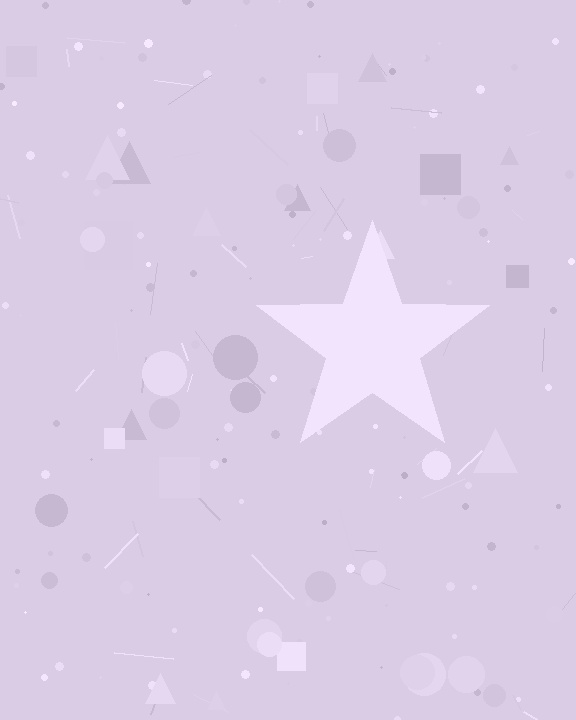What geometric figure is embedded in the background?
A star is embedded in the background.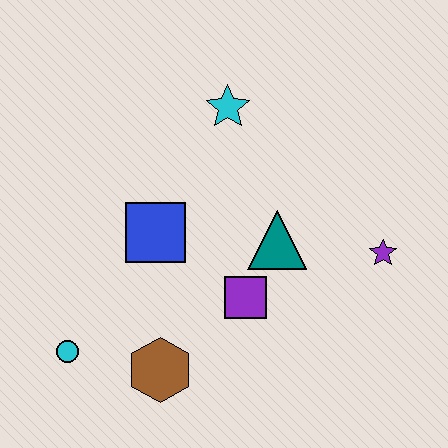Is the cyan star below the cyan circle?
No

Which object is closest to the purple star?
The teal triangle is closest to the purple star.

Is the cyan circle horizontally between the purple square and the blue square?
No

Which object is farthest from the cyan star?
The cyan circle is farthest from the cyan star.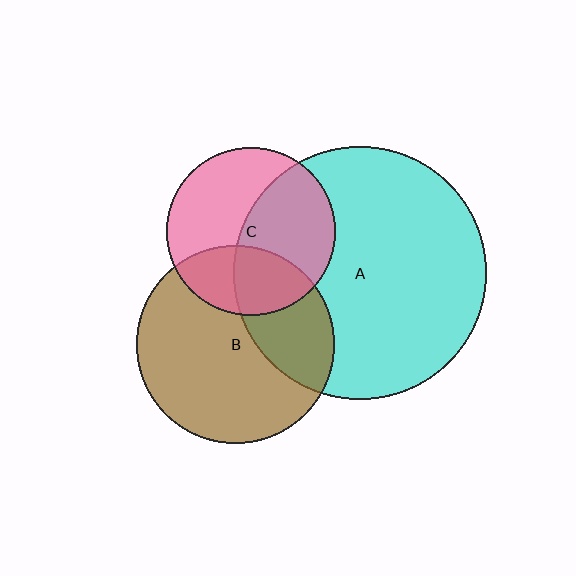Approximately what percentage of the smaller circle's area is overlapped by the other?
Approximately 30%.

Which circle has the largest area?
Circle A (cyan).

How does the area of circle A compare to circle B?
Approximately 1.6 times.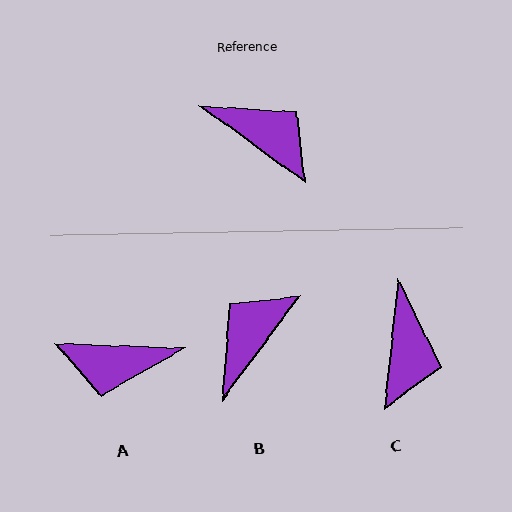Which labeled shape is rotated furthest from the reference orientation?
A, about 146 degrees away.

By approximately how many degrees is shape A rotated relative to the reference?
Approximately 146 degrees clockwise.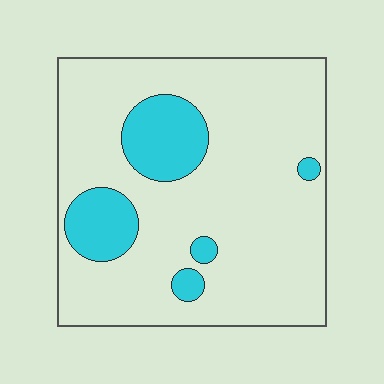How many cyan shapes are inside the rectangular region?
5.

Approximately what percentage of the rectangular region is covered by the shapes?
Approximately 15%.